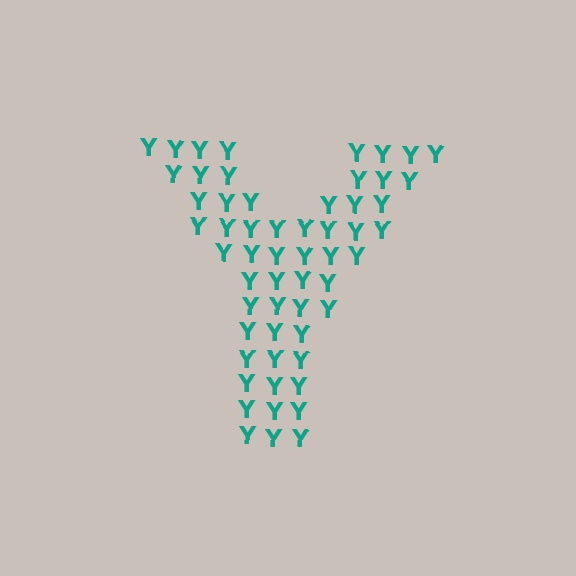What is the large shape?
The large shape is the letter Y.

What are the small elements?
The small elements are letter Y's.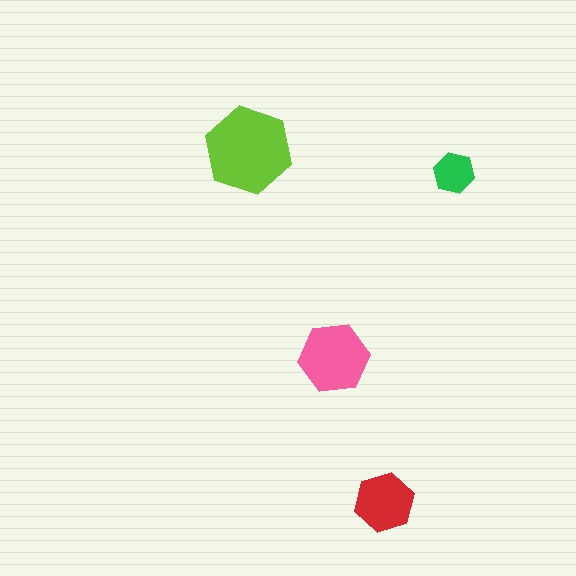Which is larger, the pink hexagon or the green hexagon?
The pink one.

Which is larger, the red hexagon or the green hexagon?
The red one.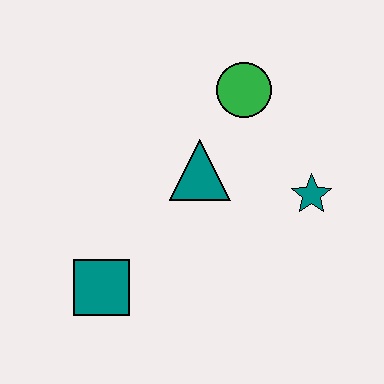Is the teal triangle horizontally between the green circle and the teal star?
No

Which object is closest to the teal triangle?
The green circle is closest to the teal triangle.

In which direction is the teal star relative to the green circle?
The teal star is below the green circle.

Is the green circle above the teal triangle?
Yes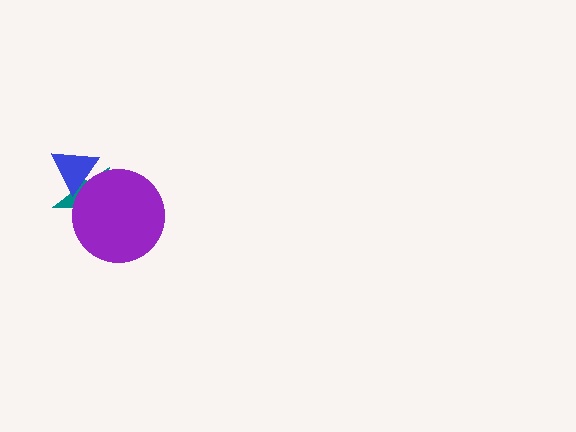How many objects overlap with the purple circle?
2 objects overlap with the purple circle.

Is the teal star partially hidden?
Yes, it is partially covered by another shape.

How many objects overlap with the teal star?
2 objects overlap with the teal star.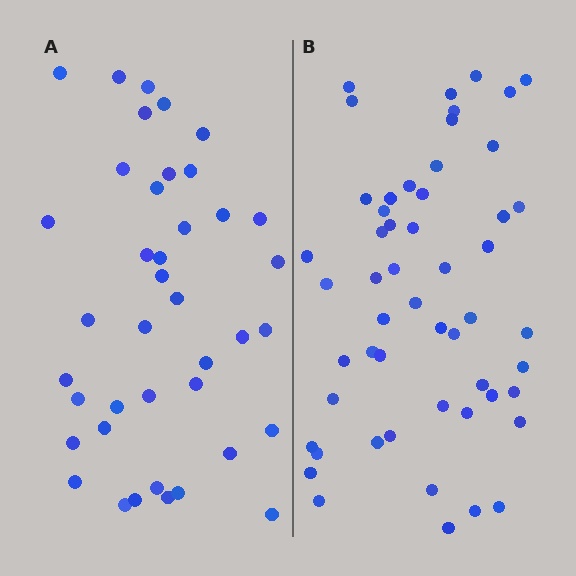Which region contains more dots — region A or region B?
Region B (the right region) has more dots.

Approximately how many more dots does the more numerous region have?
Region B has approximately 15 more dots than region A.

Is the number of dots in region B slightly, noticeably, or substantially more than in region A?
Region B has noticeably more, but not dramatically so. The ratio is roughly 1.3 to 1.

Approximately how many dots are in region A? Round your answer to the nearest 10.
About 40 dots.